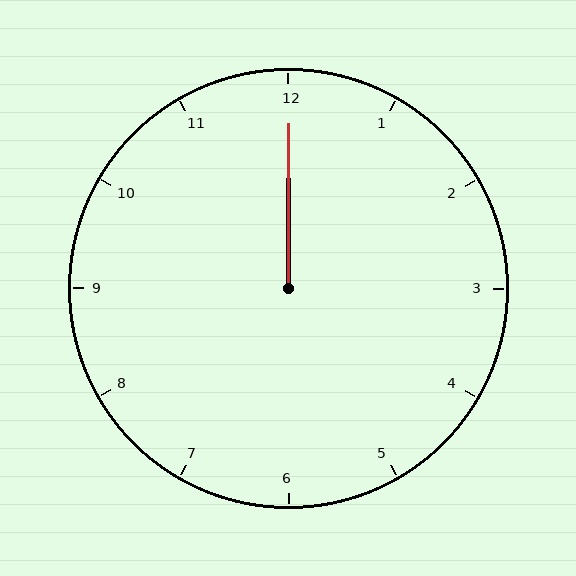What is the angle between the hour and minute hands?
Approximately 0 degrees.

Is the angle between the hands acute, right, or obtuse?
It is acute.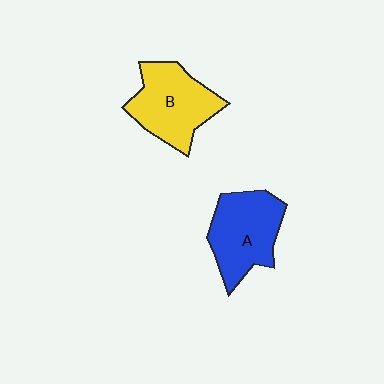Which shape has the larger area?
Shape B (yellow).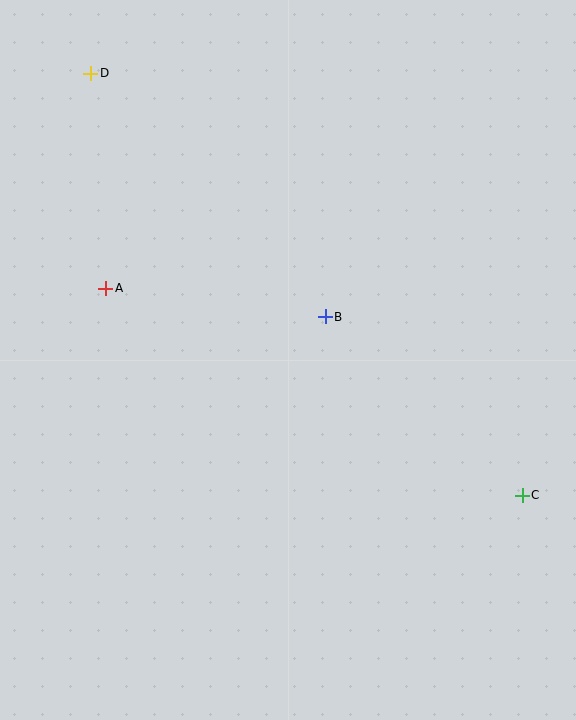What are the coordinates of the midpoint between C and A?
The midpoint between C and A is at (314, 392).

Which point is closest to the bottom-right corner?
Point C is closest to the bottom-right corner.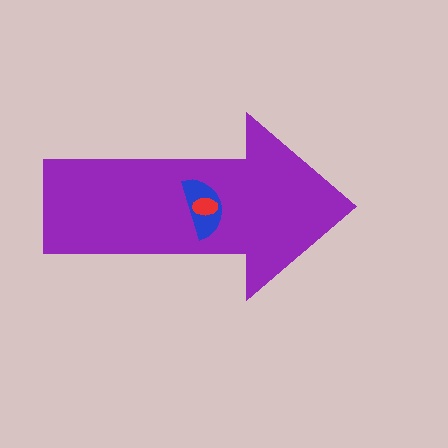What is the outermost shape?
The purple arrow.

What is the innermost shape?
The red ellipse.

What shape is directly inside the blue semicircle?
The red ellipse.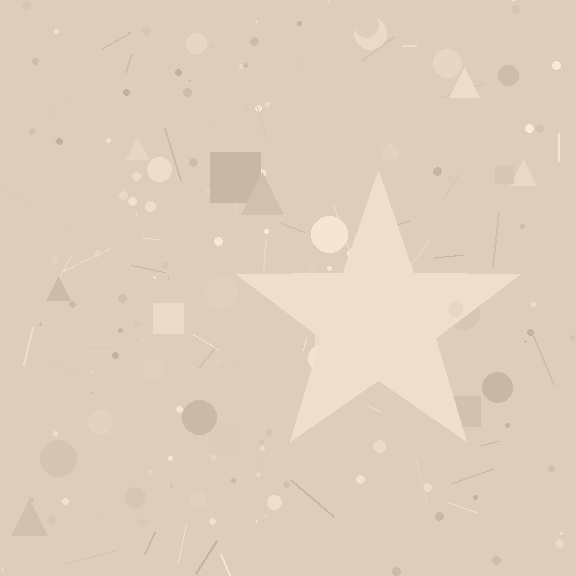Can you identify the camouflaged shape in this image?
The camouflaged shape is a star.